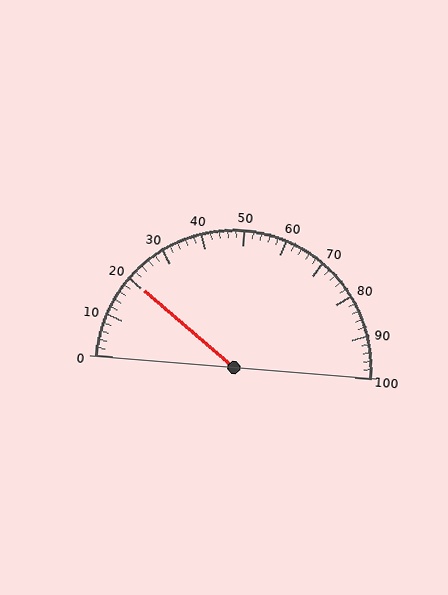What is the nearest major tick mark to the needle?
The nearest major tick mark is 20.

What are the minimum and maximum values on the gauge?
The gauge ranges from 0 to 100.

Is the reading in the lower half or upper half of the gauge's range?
The reading is in the lower half of the range (0 to 100).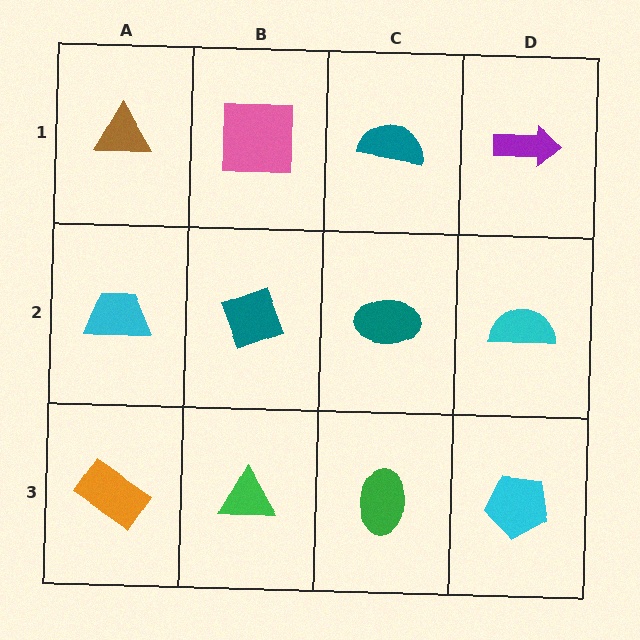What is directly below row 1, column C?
A teal ellipse.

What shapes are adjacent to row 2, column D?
A purple arrow (row 1, column D), a cyan pentagon (row 3, column D), a teal ellipse (row 2, column C).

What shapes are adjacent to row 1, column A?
A cyan trapezoid (row 2, column A), a pink square (row 1, column B).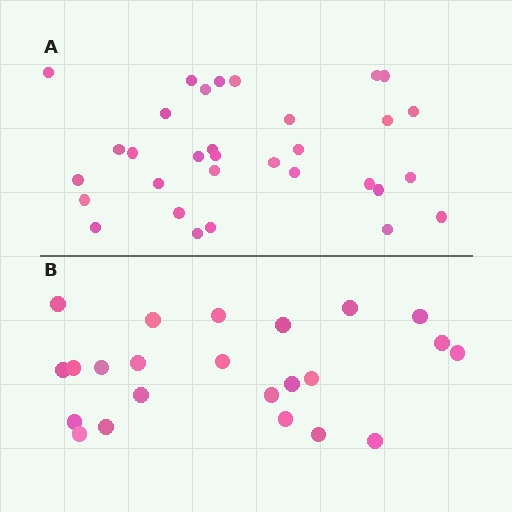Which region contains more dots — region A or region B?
Region A (the top region) has more dots.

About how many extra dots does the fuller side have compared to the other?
Region A has roughly 8 or so more dots than region B.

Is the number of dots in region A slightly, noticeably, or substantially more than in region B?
Region A has noticeably more, but not dramatically so. The ratio is roughly 1.4 to 1.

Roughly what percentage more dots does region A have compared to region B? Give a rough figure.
About 40% more.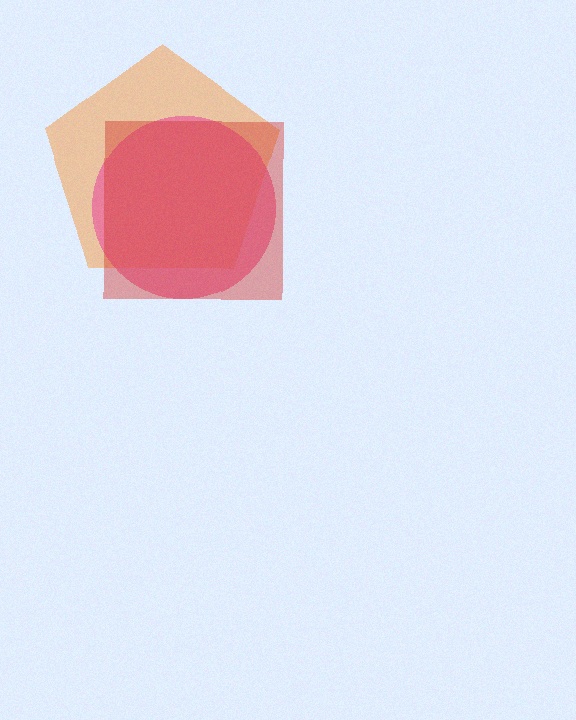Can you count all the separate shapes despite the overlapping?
Yes, there are 3 separate shapes.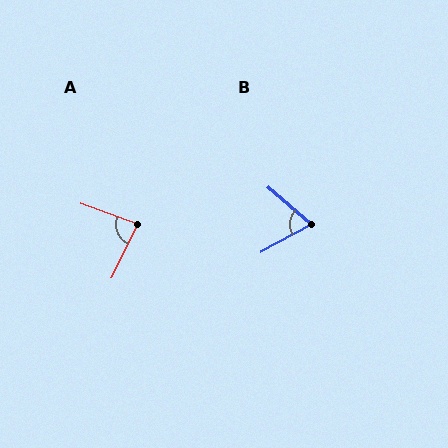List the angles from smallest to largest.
B (70°), A (83°).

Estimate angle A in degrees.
Approximately 83 degrees.